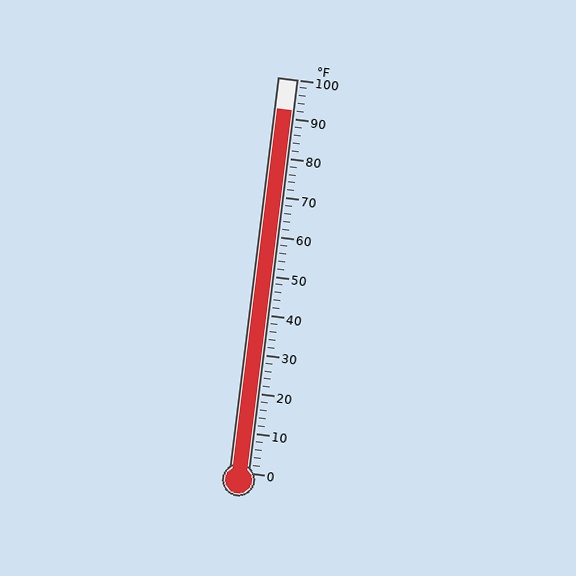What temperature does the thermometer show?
The thermometer shows approximately 92°F.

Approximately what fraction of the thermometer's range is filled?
The thermometer is filled to approximately 90% of its range.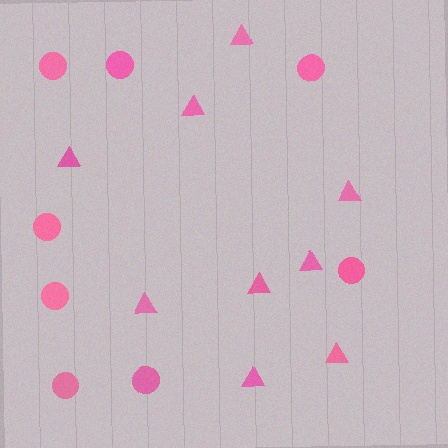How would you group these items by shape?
There are 2 groups: one group of circles (8) and one group of triangles (9).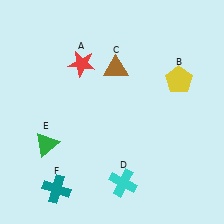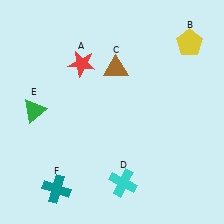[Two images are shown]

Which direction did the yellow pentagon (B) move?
The yellow pentagon (B) moved up.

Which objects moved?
The objects that moved are: the yellow pentagon (B), the green triangle (E).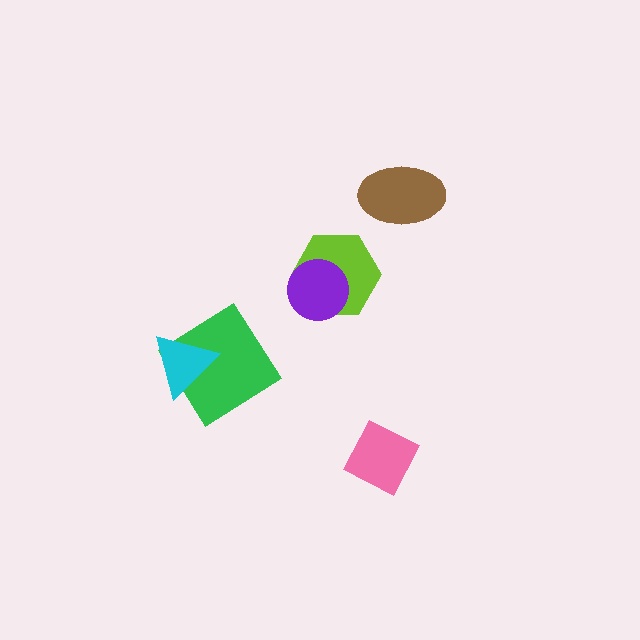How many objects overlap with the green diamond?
1 object overlaps with the green diamond.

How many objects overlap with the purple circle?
1 object overlaps with the purple circle.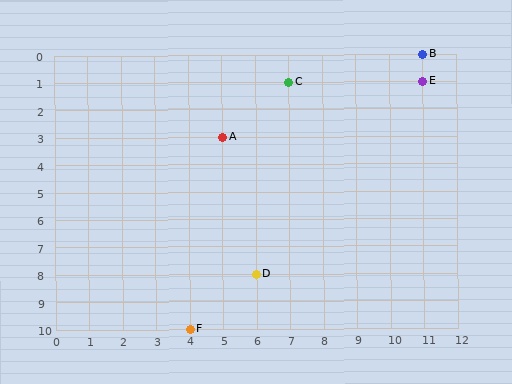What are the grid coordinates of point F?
Point F is at grid coordinates (4, 10).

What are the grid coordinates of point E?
Point E is at grid coordinates (11, 1).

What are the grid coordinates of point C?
Point C is at grid coordinates (7, 1).